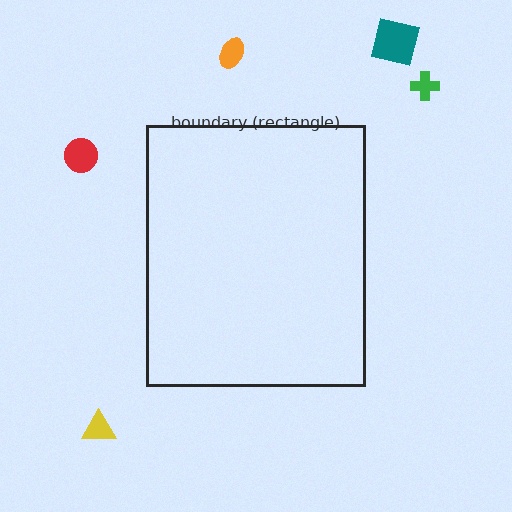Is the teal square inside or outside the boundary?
Outside.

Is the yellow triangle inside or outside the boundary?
Outside.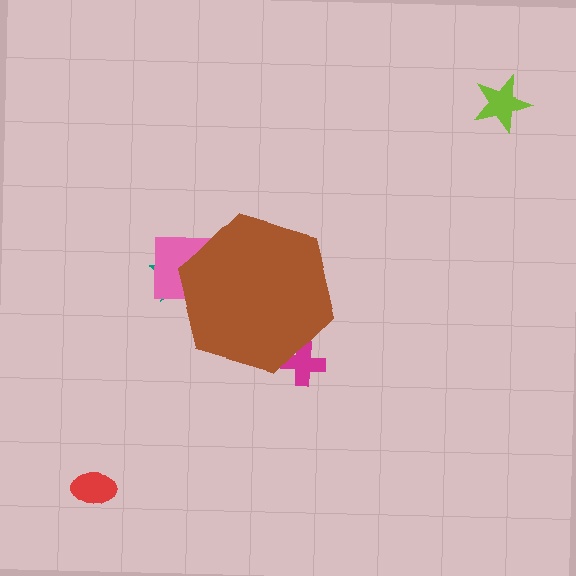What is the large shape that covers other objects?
A brown hexagon.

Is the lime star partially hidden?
No, the lime star is fully visible.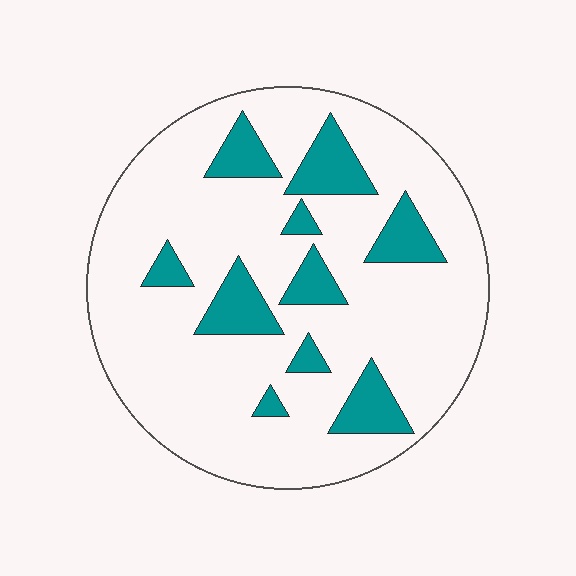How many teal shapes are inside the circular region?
10.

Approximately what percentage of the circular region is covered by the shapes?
Approximately 20%.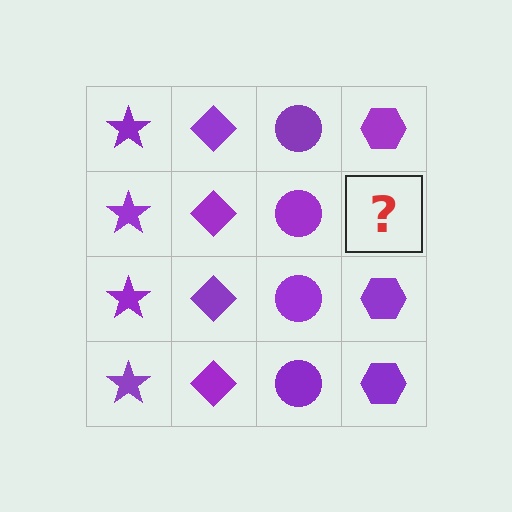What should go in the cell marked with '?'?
The missing cell should contain a purple hexagon.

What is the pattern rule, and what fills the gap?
The rule is that each column has a consistent shape. The gap should be filled with a purple hexagon.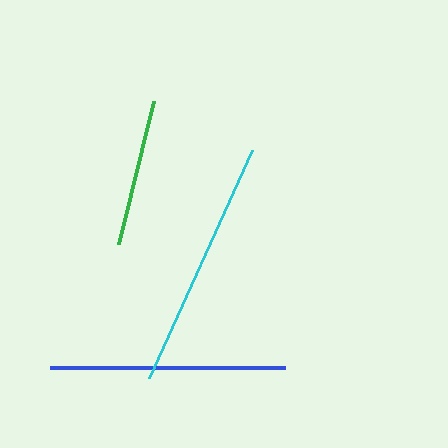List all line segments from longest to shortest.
From longest to shortest: cyan, blue, green.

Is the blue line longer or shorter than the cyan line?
The cyan line is longer than the blue line.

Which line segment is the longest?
The cyan line is the longest at approximately 251 pixels.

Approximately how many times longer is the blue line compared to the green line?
The blue line is approximately 1.6 times the length of the green line.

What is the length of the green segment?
The green segment is approximately 147 pixels long.